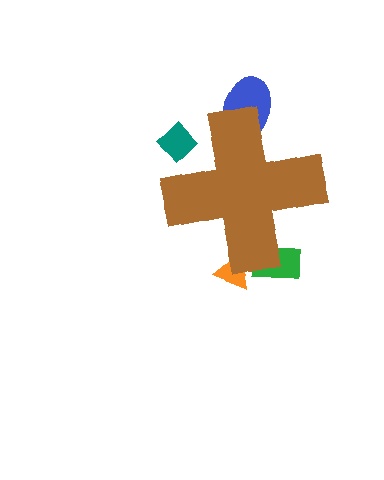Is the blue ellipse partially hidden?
Yes, the blue ellipse is partially hidden behind the brown cross.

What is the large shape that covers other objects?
A brown cross.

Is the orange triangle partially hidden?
Yes, the orange triangle is partially hidden behind the brown cross.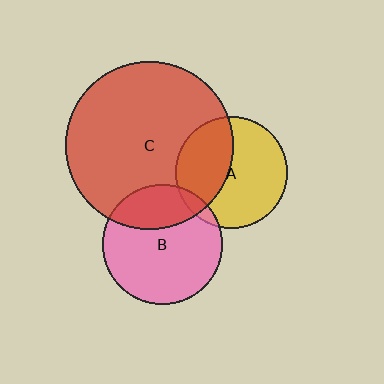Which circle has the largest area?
Circle C (red).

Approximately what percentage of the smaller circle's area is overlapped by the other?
Approximately 5%.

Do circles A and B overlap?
Yes.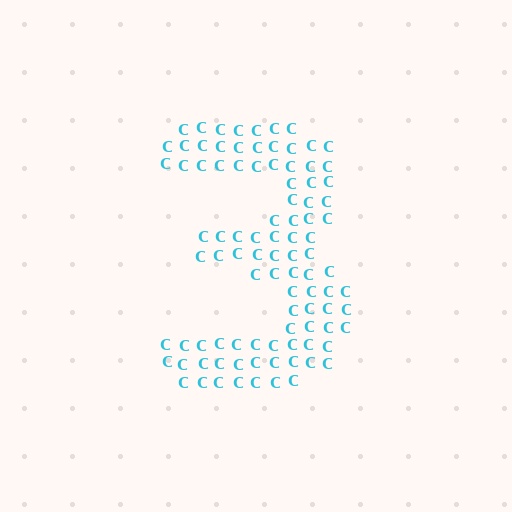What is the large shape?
The large shape is the digit 3.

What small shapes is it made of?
It is made of small letter C's.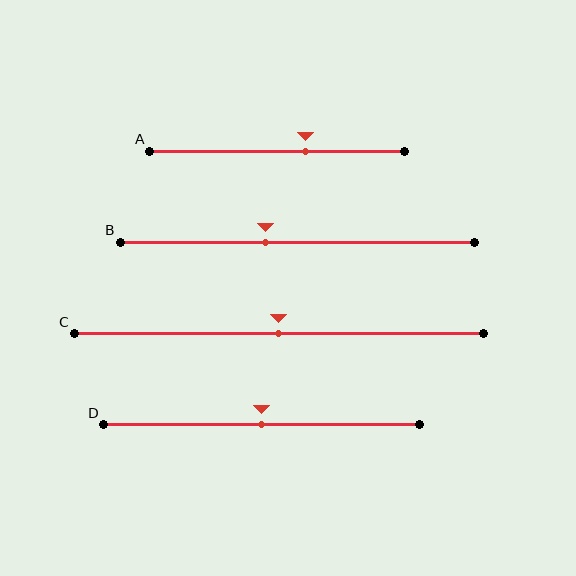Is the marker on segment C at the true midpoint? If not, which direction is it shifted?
Yes, the marker on segment C is at the true midpoint.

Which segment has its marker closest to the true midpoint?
Segment C has its marker closest to the true midpoint.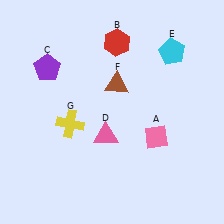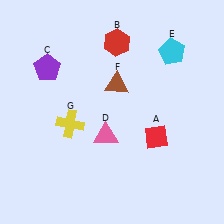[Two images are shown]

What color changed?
The diamond (A) changed from pink in Image 1 to red in Image 2.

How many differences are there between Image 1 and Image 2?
There is 1 difference between the two images.